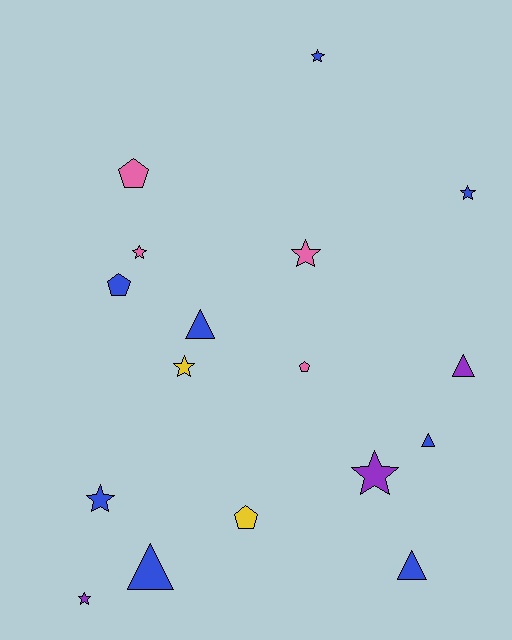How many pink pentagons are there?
There are 2 pink pentagons.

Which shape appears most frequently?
Star, with 8 objects.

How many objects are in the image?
There are 17 objects.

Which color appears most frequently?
Blue, with 8 objects.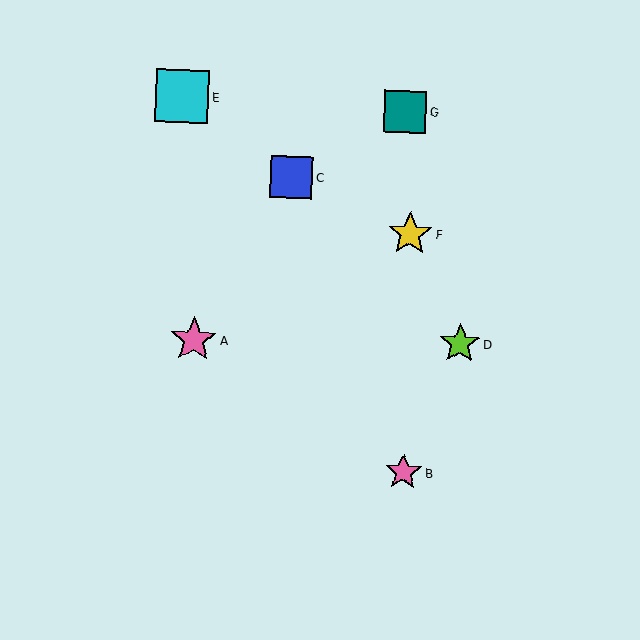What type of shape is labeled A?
Shape A is a pink star.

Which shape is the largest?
The cyan square (labeled E) is the largest.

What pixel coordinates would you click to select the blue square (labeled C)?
Click at (291, 177) to select the blue square C.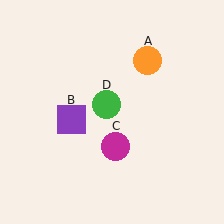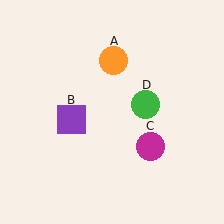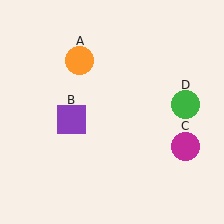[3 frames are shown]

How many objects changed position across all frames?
3 objects changed position: orange circle (object A), magenta circle (object C), green circle (object D).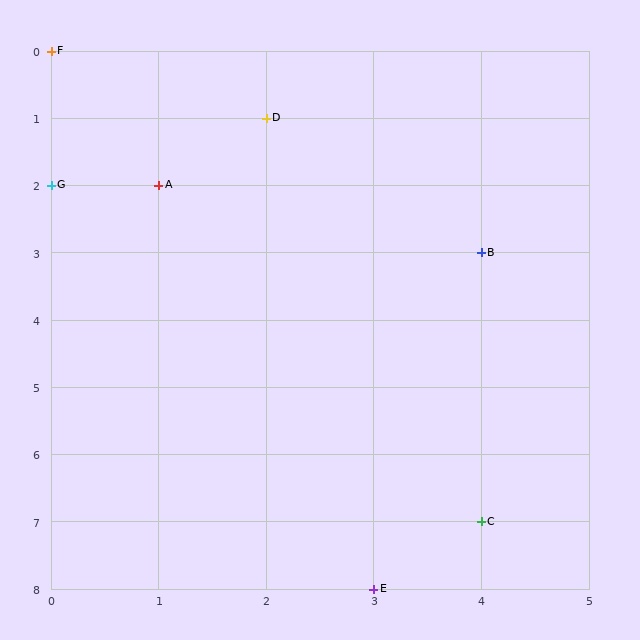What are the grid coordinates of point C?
Point C is at grid coordinates (4, 7).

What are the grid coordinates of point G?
Point G is at grid coordinates (0, 2).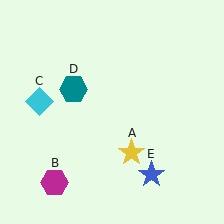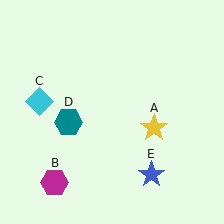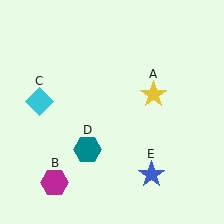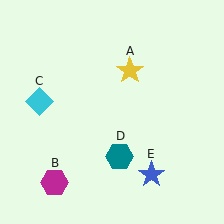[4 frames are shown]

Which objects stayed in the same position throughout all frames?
Magenta hexagon (object B) and cyan diamond (object C) and blue star (object E) remained stationary.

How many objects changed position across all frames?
2 objects changed position: yellow star (object A), teal hexagon (object D).